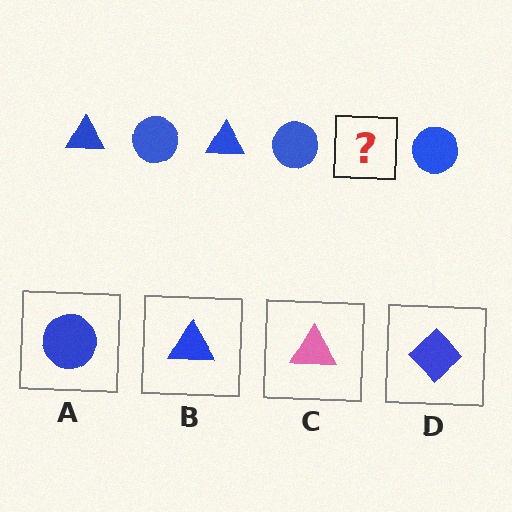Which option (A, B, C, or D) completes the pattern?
B.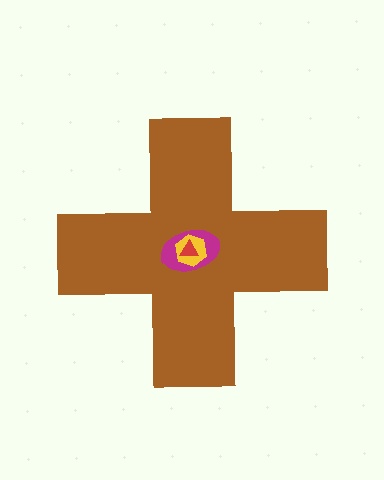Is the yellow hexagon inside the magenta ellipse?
Yes.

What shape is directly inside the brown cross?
The magenta ellipse.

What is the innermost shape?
The red triangle.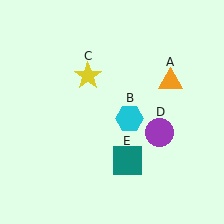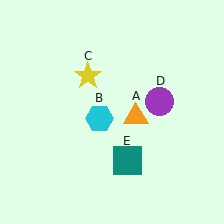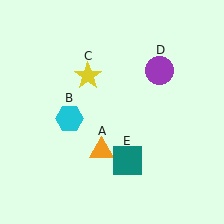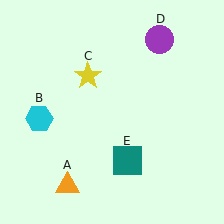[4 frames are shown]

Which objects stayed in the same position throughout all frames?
Yellow star (object C) and teal square (object E) remained stationary.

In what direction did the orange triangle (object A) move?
The orange triangle (object A) moved down and to the left.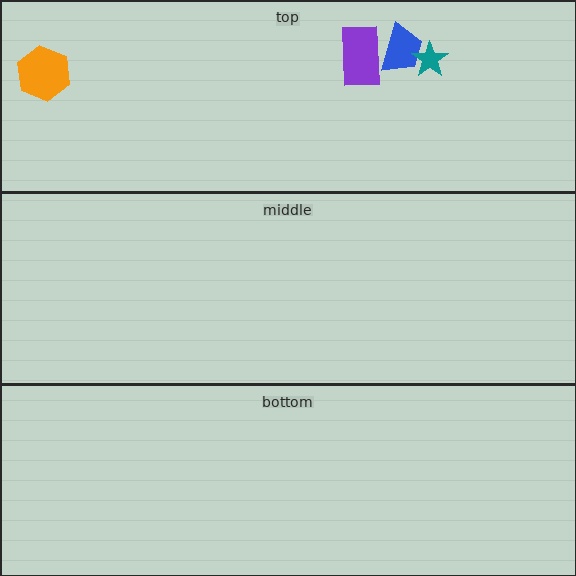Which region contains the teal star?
The top region.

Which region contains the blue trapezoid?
The top region.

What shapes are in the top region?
The blue trapezoid, the teal star, the purple rectangle, the orange hexagon.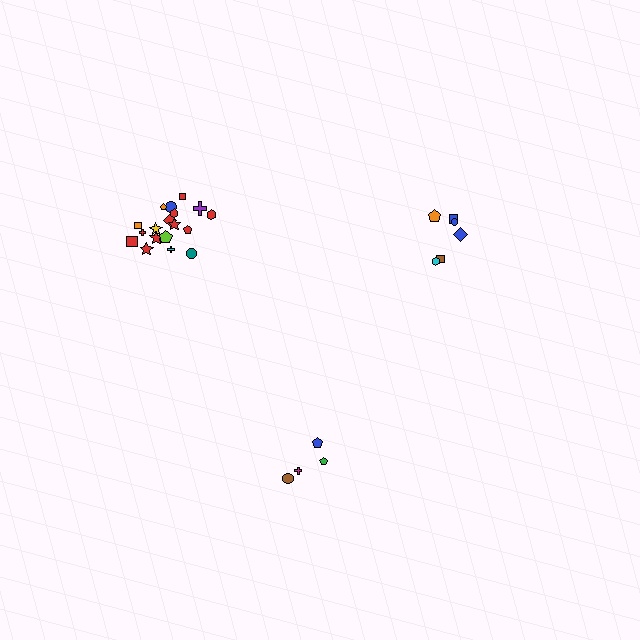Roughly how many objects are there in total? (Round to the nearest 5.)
Roughly 30 objects in total.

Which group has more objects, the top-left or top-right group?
The top-left group.